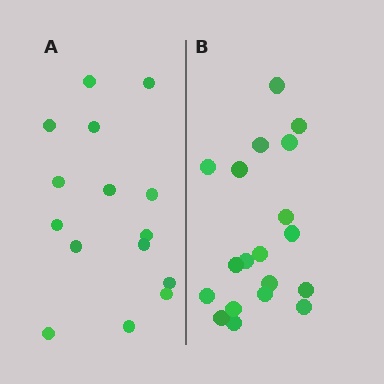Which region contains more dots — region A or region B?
Region B (the right region) has more dots.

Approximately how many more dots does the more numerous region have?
Region B has about 4 more dots than region A.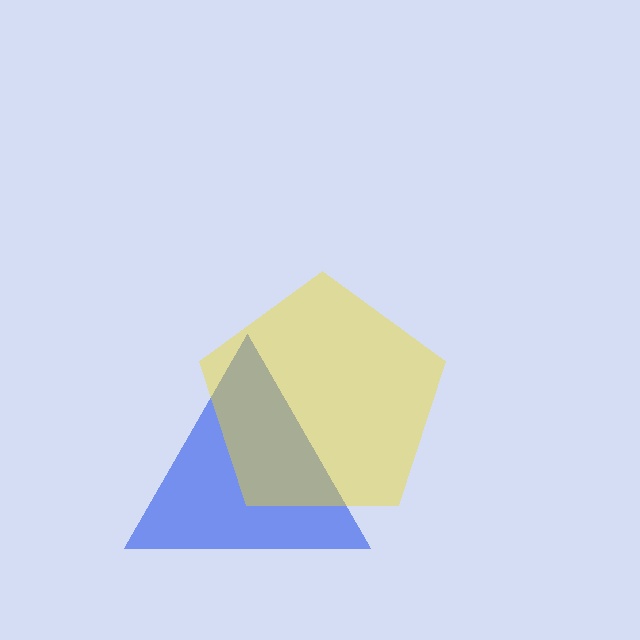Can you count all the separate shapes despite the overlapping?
Yes, there are 2 separate shapes.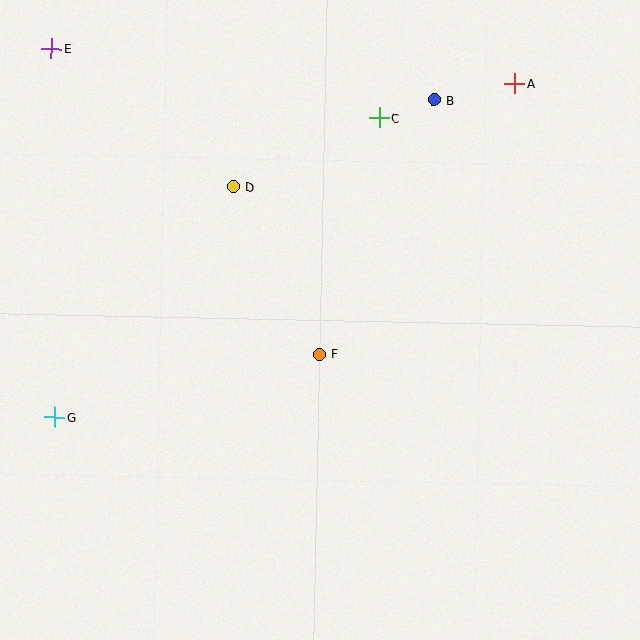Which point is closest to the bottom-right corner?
Point F is closest to the bottom-right corner.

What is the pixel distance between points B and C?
The distance between B and C is 57 pixels.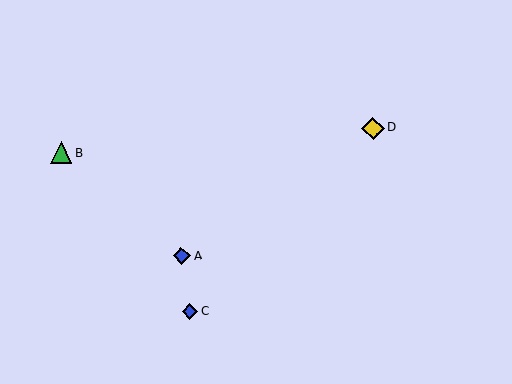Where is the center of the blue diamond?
The center of the blue diamond is at (181, 256).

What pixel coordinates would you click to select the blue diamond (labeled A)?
Click at (181, 256) to select the blue diamond A.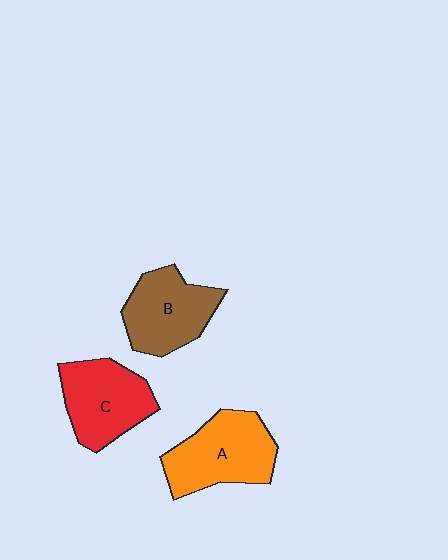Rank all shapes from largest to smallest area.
From largest to smallest: A (orange), C (red), B (brown).